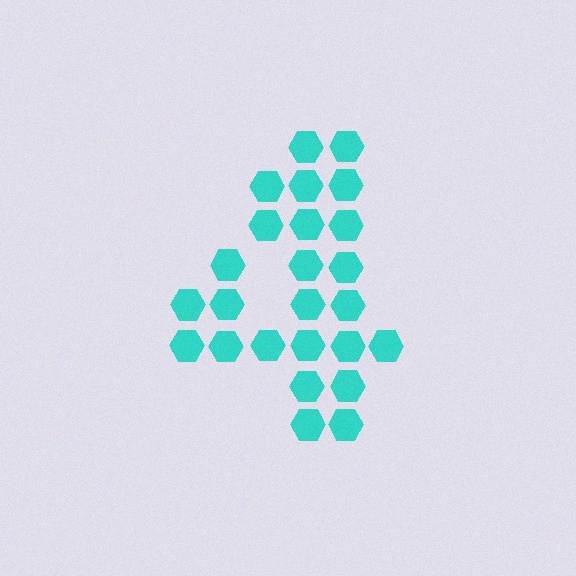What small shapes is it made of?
It is made of small hexagons.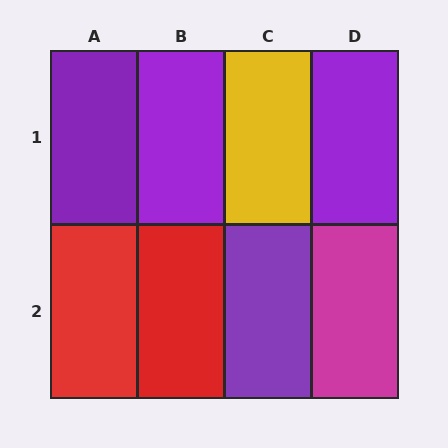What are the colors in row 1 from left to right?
Purple, purple, yellow, purple.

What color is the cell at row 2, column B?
Red.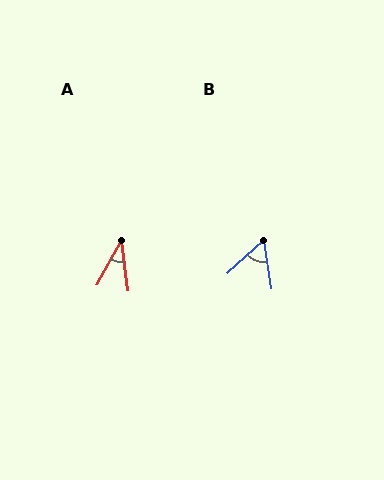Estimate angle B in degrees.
Approximately 56 degrees.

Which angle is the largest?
B, at approximately 56 degrees.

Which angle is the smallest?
A, at approximately 36 degrees.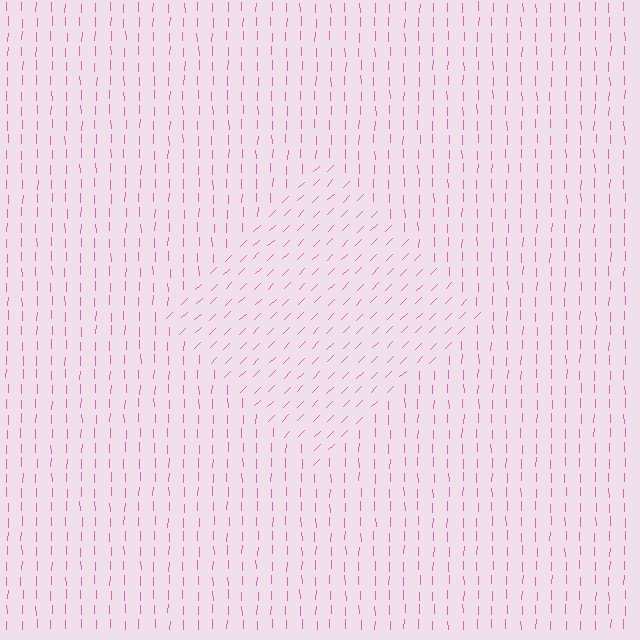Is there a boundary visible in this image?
Yes, there is a texture boundary formed by a change in line orientation.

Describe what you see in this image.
The image is filled with small pink line segments. A diamond region in the image has lines oriented differently from the surrounding lines, creating a visible texture boundary.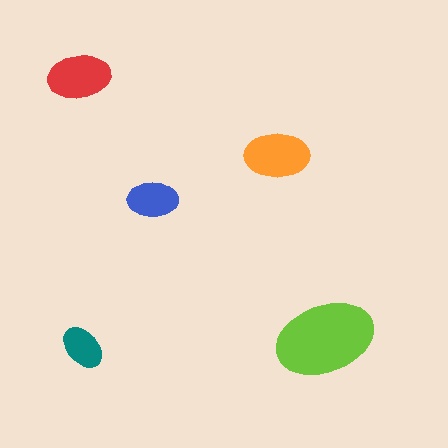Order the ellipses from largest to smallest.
the lime one, the orange one, the red one, the blue one, the teal one.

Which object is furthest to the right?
The lime ellipse is rightmost.